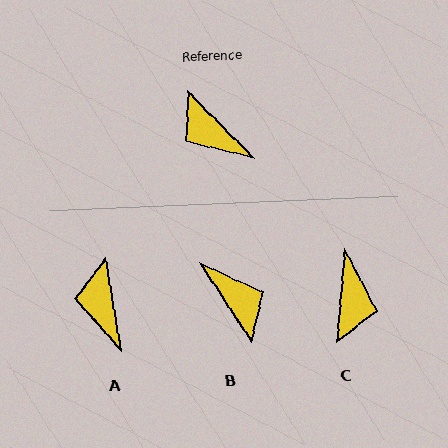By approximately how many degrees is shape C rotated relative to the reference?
Approximately 131 degrees counter-clockwise.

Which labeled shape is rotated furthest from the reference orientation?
B, about 169 degrees away.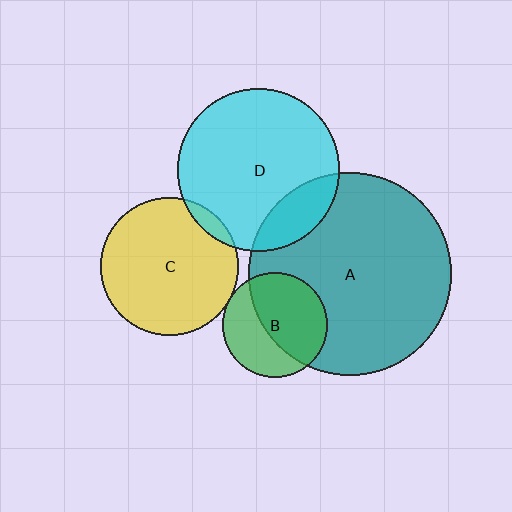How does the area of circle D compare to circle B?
Approximately 2.4 times.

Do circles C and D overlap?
Yes.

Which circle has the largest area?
Circle A (teal).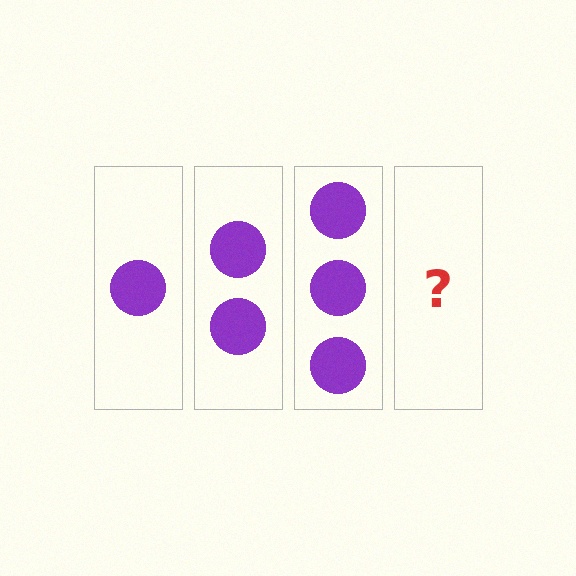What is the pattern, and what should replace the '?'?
The pattern is that each step adds one more circle. The '?' should be 4 circles.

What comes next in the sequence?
The next element should be 4 circles.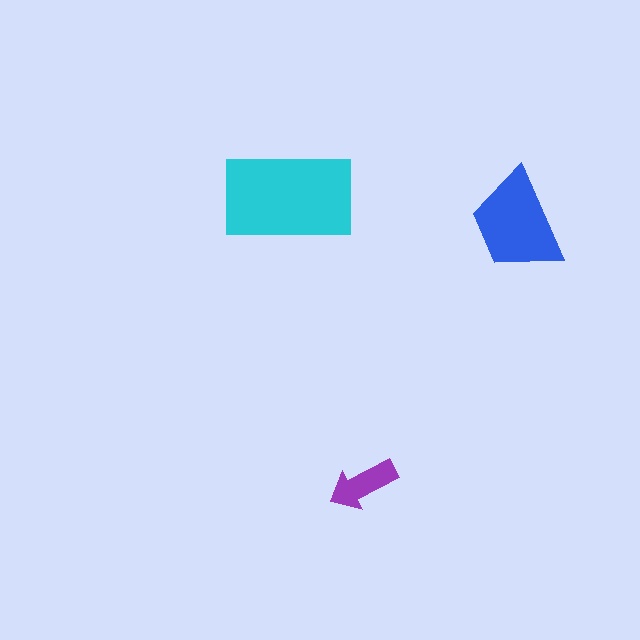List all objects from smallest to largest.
The purple arrow, the blue trapezoid, the cyan rectangle.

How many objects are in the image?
There are 3 objects in the image.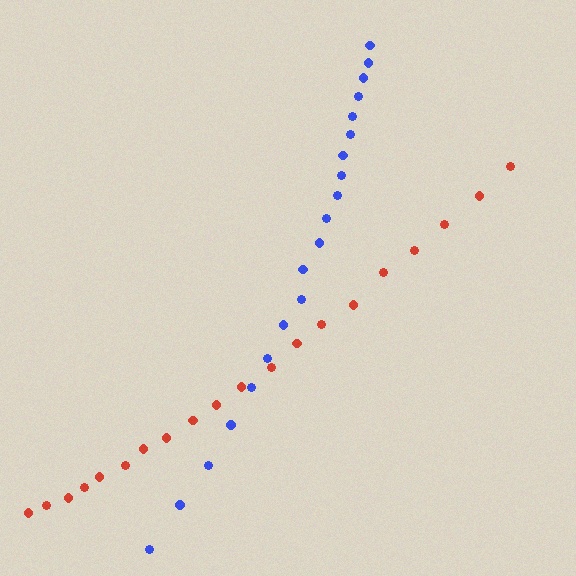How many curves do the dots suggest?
There are 2 distinct paths.